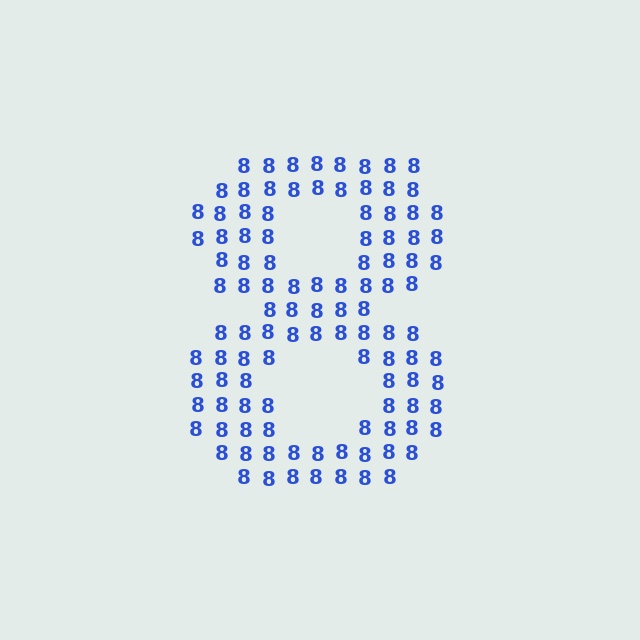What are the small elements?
The small elements are digit 8's.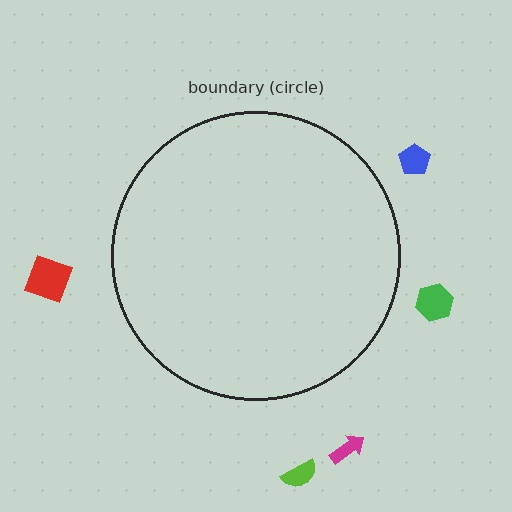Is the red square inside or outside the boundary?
Outside.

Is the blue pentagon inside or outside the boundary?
Outside.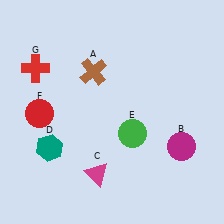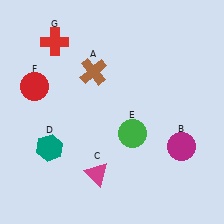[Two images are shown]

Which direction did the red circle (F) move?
The red circle (F) moved up.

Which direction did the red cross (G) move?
The red cross (G) moved up.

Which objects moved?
The objects that moved are: the red circle (F), the red cross (G).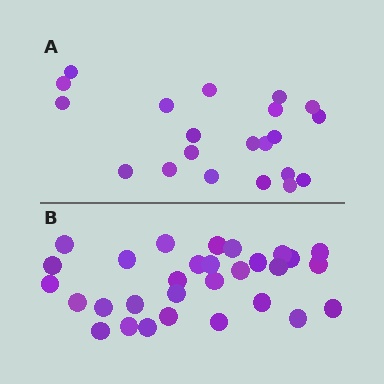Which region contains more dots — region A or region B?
Region B (the bottom region) has more dots.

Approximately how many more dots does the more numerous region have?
Region B has roughly 8 or so more dots than region A.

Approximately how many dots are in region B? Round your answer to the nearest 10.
About 30 dots.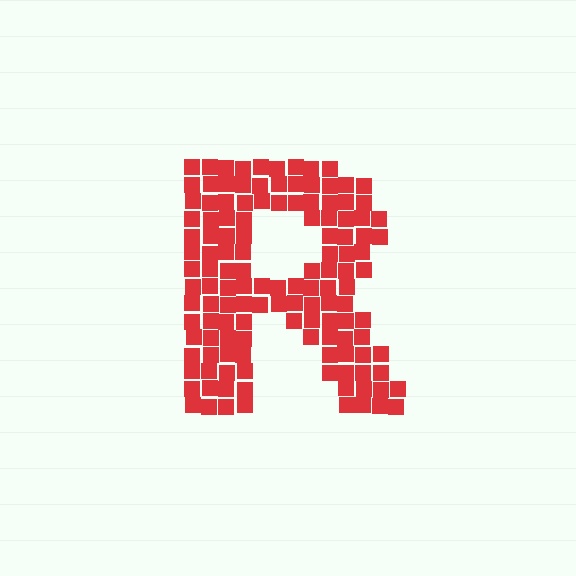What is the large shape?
The large shape is the letter R.